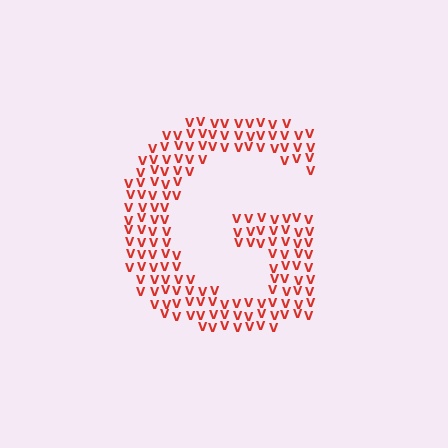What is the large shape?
The large shape is the letter G.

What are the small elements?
The small elements are letter V's.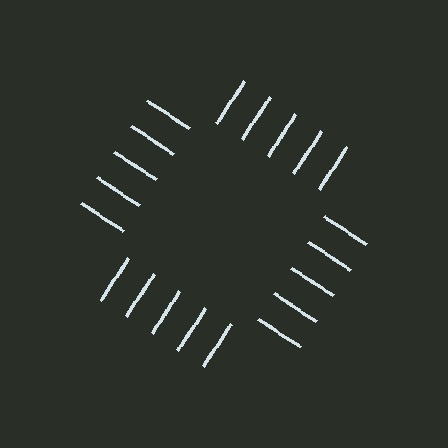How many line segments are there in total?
20 — 5 along each of the 4 edges.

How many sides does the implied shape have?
4 sides — the line-ends trace a square.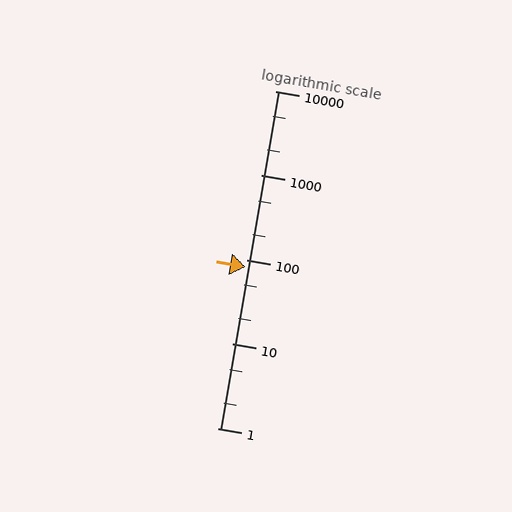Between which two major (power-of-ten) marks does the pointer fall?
The pointer is between 10 and 100.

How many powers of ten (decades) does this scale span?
The scale spans 4 decades, from 1 to 10000.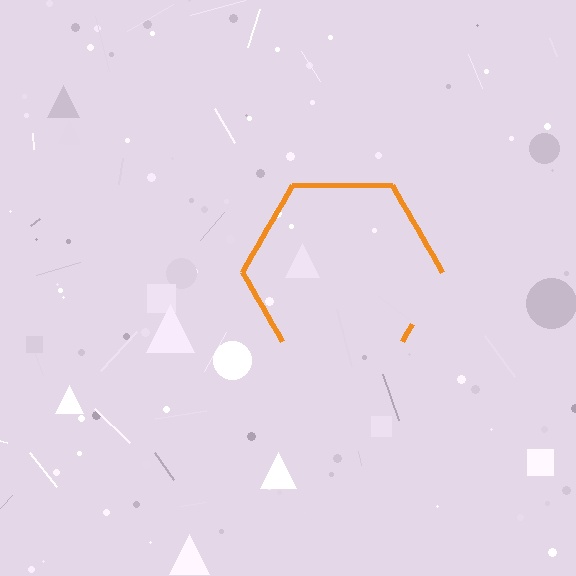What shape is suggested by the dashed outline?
The dashed outline suggests a hexagon.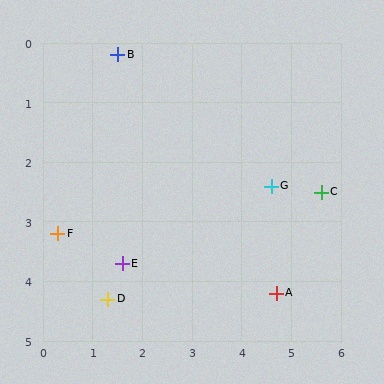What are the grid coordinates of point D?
Point D is at approximately (1.3, 4.3).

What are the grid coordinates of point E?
Point E is at approximately (1.6, 3.7).